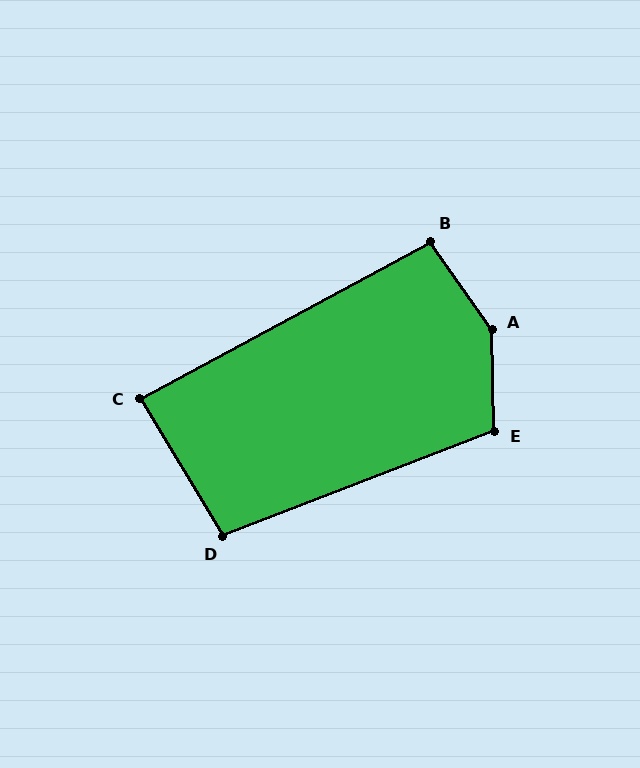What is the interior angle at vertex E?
Approximately 110 degrees (obtuse).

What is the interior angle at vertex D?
Approximately 100 degrees (obtuse).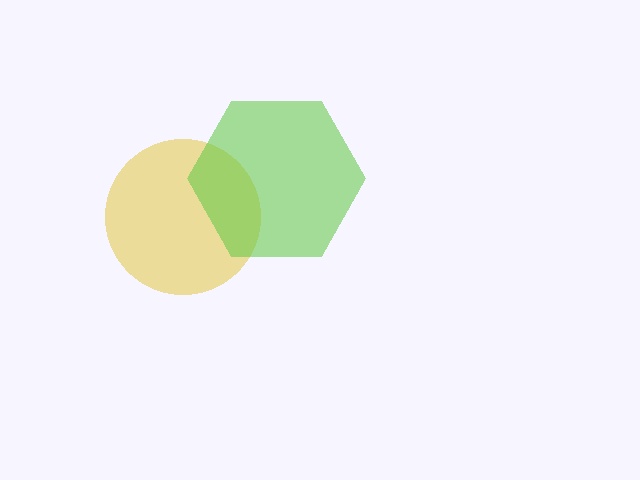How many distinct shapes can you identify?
There are 2 distinct shapes: a yellow circle, a lime hexagon.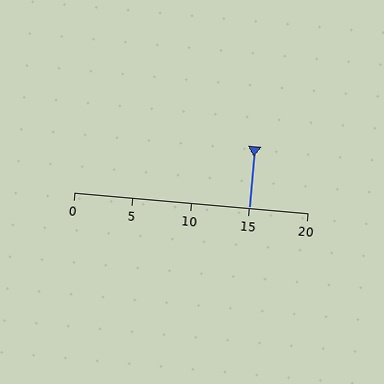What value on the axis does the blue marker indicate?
The marker indicates approximately 15.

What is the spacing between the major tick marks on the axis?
The major ticks are spaced 5 apart.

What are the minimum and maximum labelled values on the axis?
The axis runs from 0 to 20.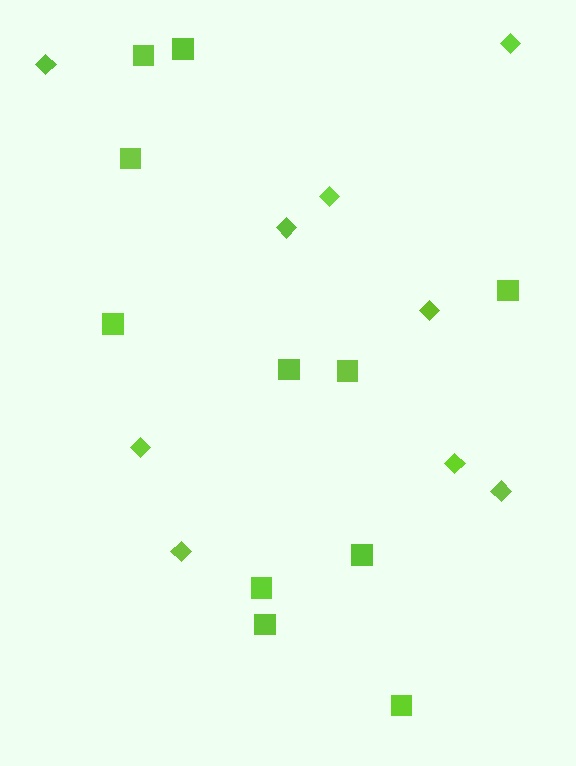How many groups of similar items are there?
There are 2 groups: one group of diamonds (9) and one group of squares (11).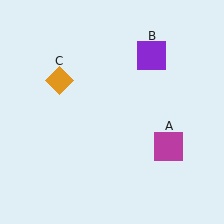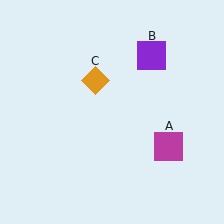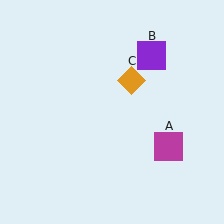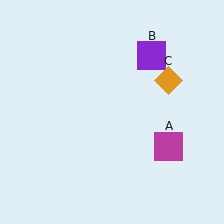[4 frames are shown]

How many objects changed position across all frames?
1 object changed position: orange diamond (object C).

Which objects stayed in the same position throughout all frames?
Magenta square (object A) and purple square (object B) remained stationary.